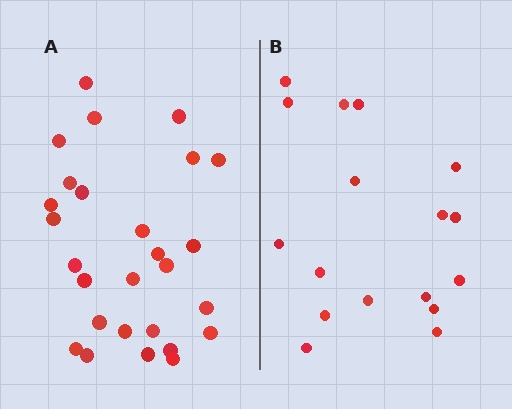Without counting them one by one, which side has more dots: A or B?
Region A (the left region) has more dots.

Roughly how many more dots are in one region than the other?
Region A has roughly 10 or so more dots than region B.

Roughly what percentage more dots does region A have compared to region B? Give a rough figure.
About 60% more.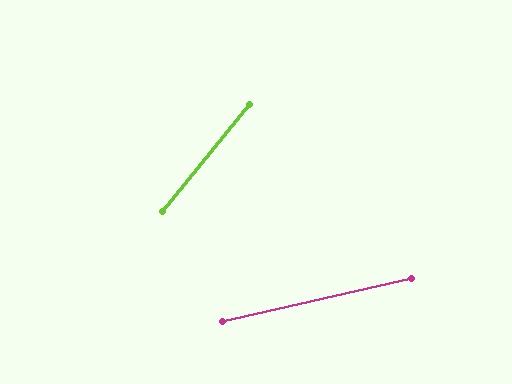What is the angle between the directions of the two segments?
Approximately 38 degrees.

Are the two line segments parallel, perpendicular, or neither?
Neither parallel nor perpendicular — they differ by about 38°.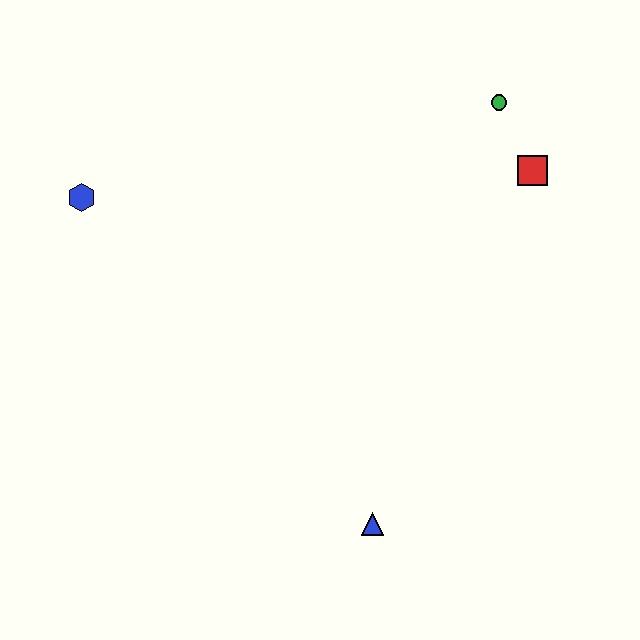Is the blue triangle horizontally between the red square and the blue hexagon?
Yes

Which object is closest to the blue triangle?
The red square is closest to the blue triangle.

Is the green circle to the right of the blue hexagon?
Yes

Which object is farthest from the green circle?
The blue triangle is farthest from the green circle.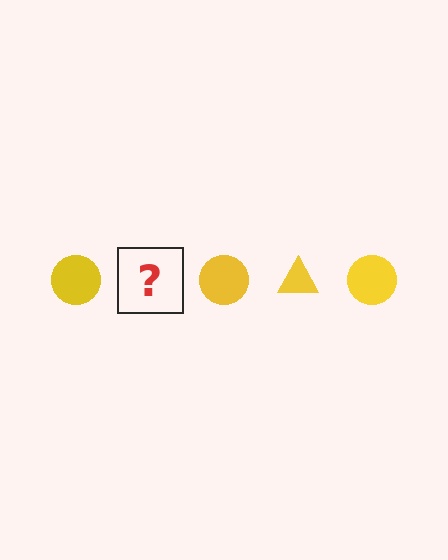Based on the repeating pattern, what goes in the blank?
The blank should be a yellow triangle.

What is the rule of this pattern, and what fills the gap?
The rule is that the pattern cycles through circle, triangle shapes in yellow. The gap should be filled with a yellow triangle.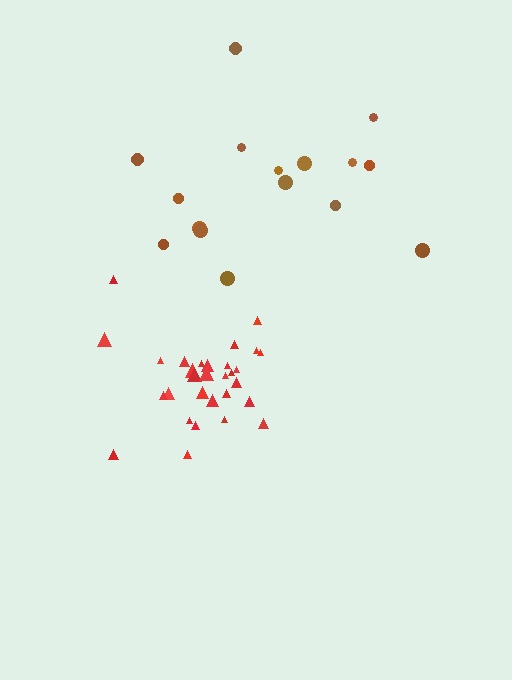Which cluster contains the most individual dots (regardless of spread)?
Red (30).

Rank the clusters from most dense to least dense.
red, brown.